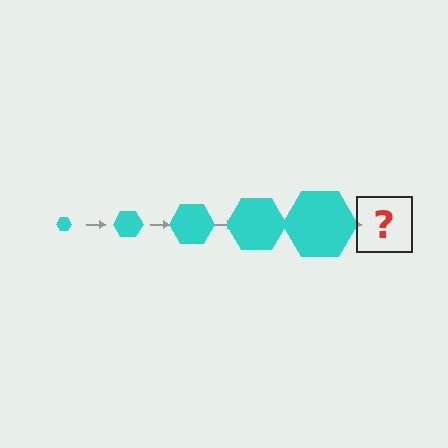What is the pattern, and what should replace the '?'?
The pattern is that the hexagon gets progressively larger each step. The '?' should be a cyan hexagon, larger than the previous one.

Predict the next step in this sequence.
The next step is a cyan hexagon, larger than the previous one.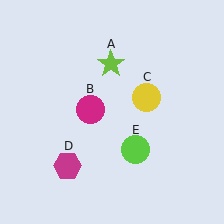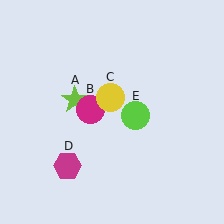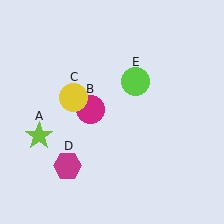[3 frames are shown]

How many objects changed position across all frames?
3 objects changed position: lime star (object A), yellow circle (object C), lime circle (object E).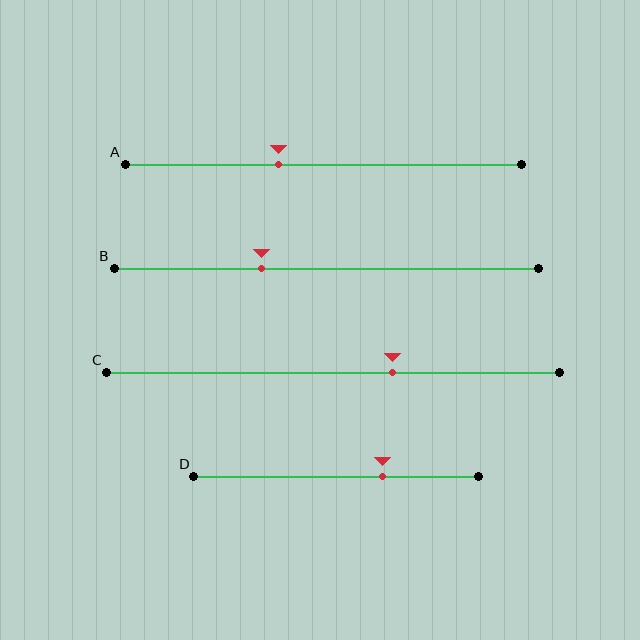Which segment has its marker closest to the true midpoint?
Segment A has its marker closest to the true midpoint.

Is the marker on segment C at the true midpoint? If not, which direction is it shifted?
No, the marker on segment C is shifted to the right by about 13% of the segment length.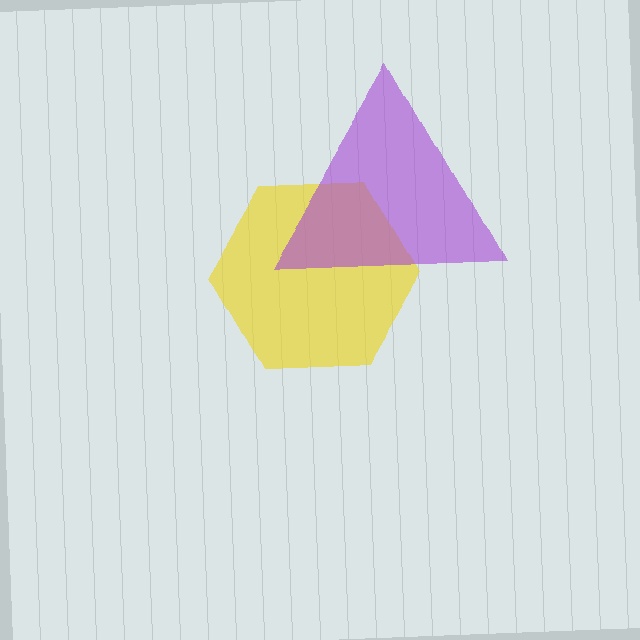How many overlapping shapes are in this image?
There are 2 overlapping shapes in the image.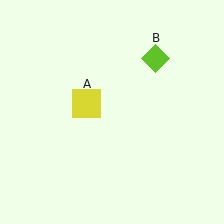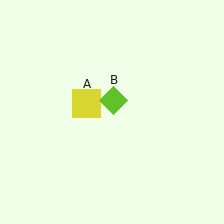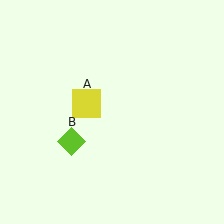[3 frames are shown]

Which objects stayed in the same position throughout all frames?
Yellow square (object A) remained stationary.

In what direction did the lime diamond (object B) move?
The lime diamond (object B) moved down and to the left.